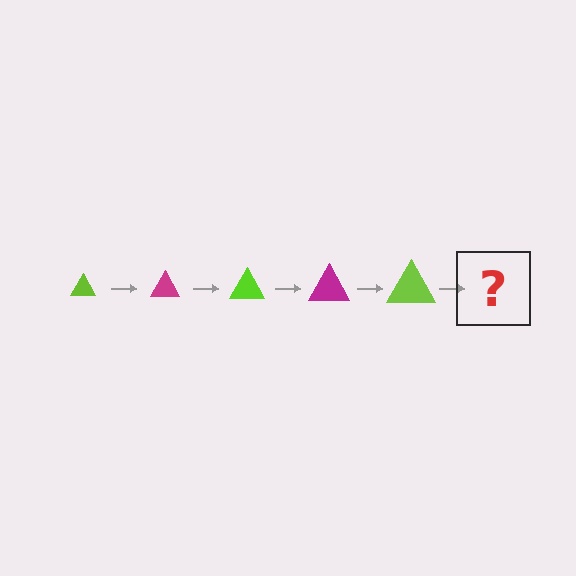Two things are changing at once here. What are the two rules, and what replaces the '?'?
The two rules are that the triangle grows larger each step and the color cycles through lime and magenta. The '?' should be a magenta triangle, larger than the previous one.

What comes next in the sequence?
The next element should be a magenta triangle, larger than the previous one.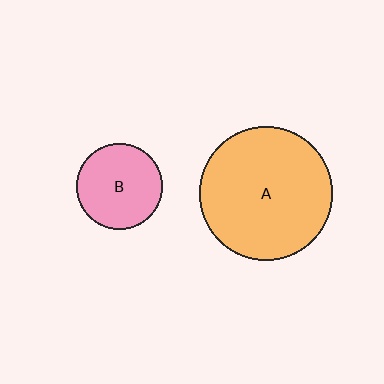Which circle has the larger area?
Circle A (orange).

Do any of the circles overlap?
No, none of the circles overlap.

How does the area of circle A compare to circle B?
Approximately 2.4 times.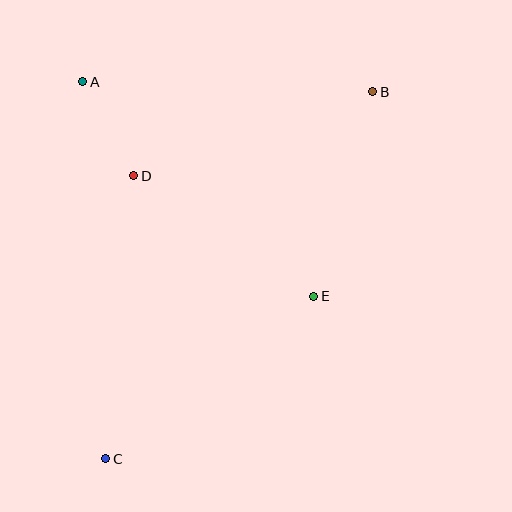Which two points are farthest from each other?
Points B and C are farthest from each other.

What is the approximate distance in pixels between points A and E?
The distance between A and E is approximately 316 pixels.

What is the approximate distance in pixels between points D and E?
The distance between D and E is approximately 217 pixels.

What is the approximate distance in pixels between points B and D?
The distance between B and D is approximately 254 pixels.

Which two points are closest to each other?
Points A and D are closest to each other.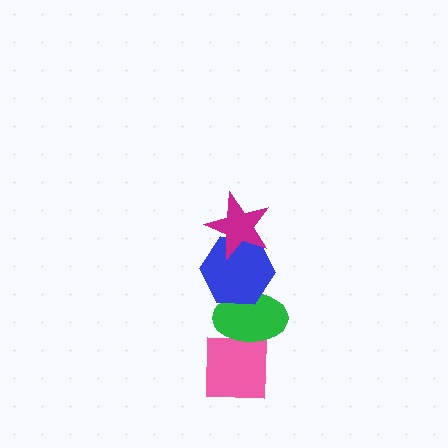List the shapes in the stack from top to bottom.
From top to bottom: the magenta star, the blue hexagon, the green ellipse, the pink square.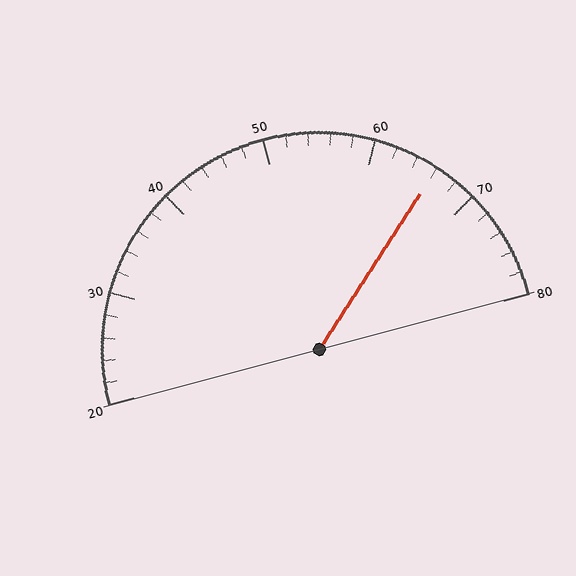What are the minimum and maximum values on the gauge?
The gauge ranges from 20 to 80.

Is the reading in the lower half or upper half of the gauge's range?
The reading is in the upper half of the range (20 to 80).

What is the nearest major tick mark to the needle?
The nearest major tick mark is 70.